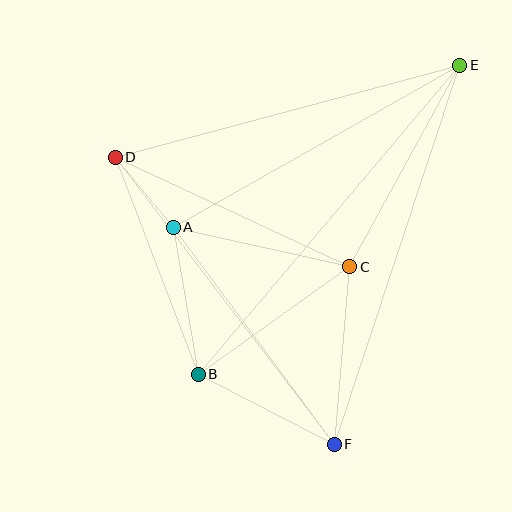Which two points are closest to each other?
Points A and D are closest to each other.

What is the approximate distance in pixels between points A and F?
The distance between A and F is approximately 270 pixels.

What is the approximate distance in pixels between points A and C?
The distance between A and C is approximately 181 pixels.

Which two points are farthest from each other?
Points B and E are farthest from each other.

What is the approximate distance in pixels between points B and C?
The distance between B and C is approximately 186 pixels.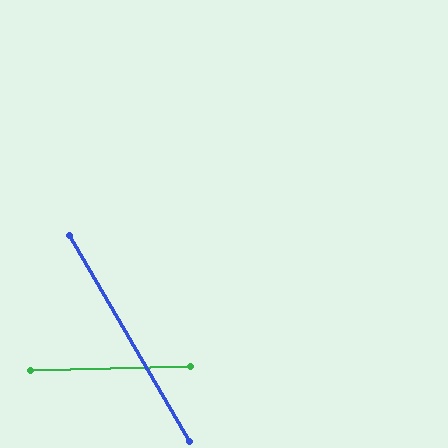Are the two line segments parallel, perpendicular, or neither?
Neither parallel nor perpendicular — they differ by about 61°.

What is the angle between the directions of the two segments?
Approximately 61 degrees.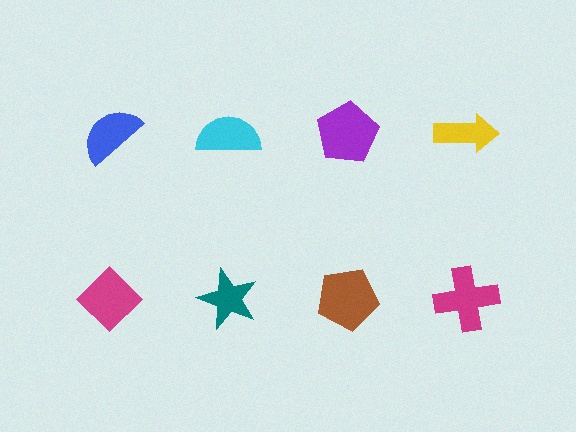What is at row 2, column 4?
A magenta cross.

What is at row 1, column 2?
A cyan semicircle.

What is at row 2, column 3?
A brown pentagon.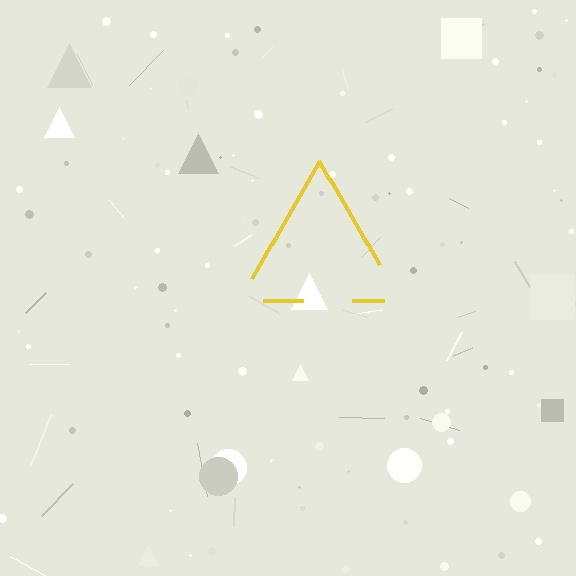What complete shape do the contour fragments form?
The contour fragments form a triangle.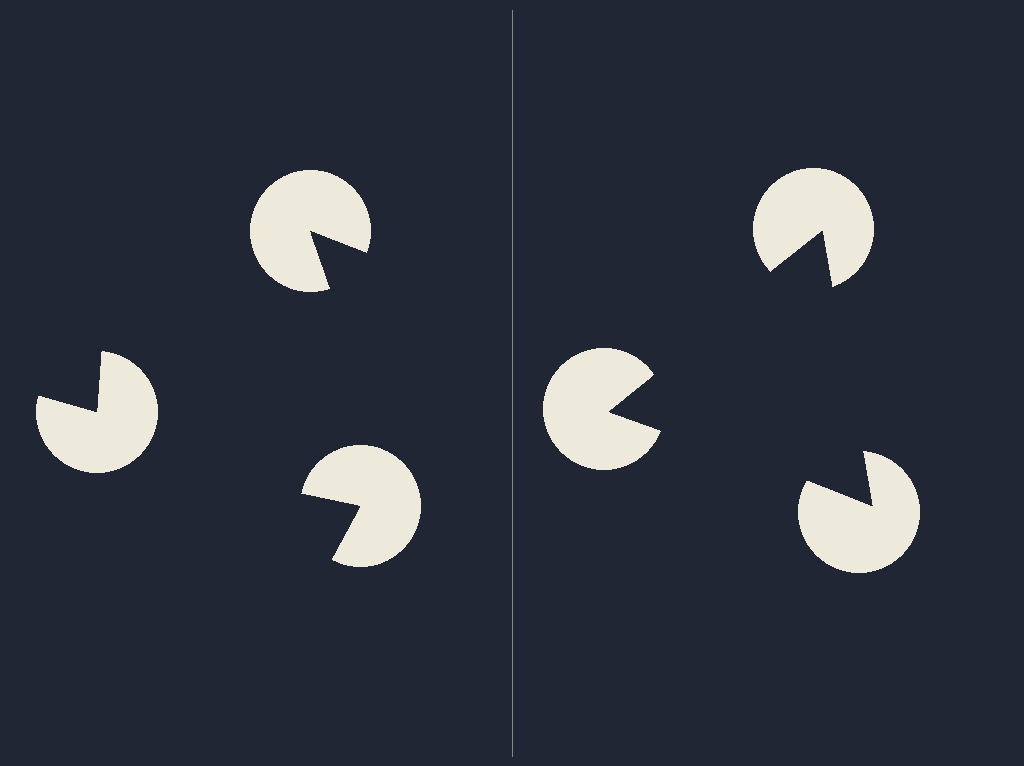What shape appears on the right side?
An illusory triangle.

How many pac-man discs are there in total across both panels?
6 — 3 on each side.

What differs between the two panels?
The pac-man discs are positioned identically on both sides; only the wedge orientations differ. On the right they align to a triangle; on the left they are misaligned.